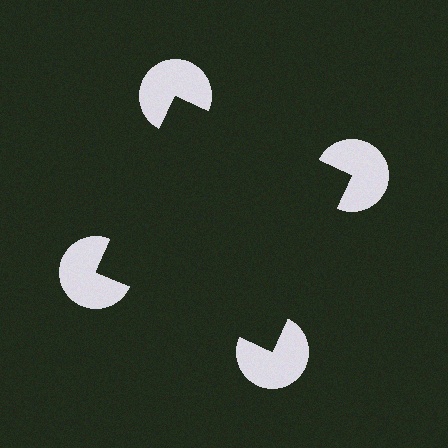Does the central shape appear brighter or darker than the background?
It typically appears slightly darker than the background, even though no actual brightness change is drawn.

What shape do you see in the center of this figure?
An illusory square — its edges are inferred from the aligned wedge cuts in the pac-man discs, not physically drawn.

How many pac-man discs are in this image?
There are 4 — one at each vertex of the illusory square.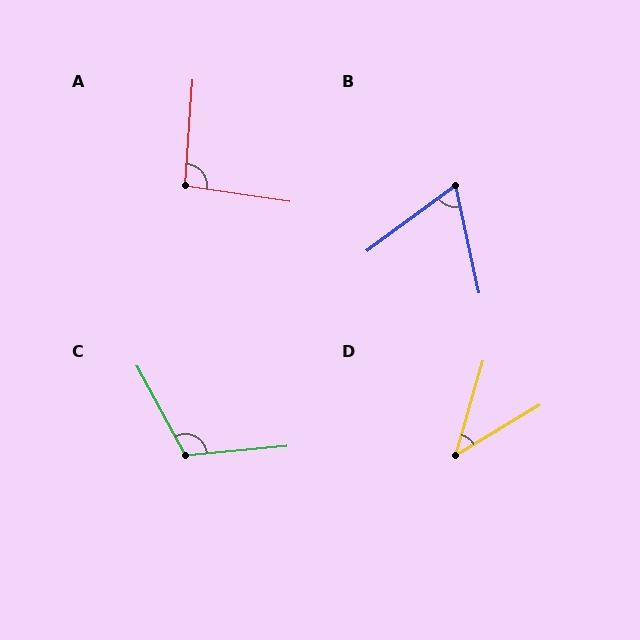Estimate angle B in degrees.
Approximately 66 degrees.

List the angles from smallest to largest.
D (43°), B (66°), A (95°), C (113°).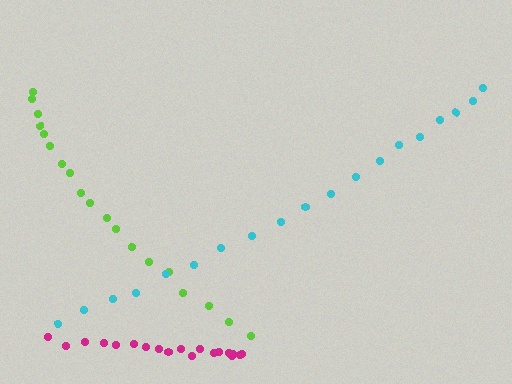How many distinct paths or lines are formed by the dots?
There are 3 distinct paths.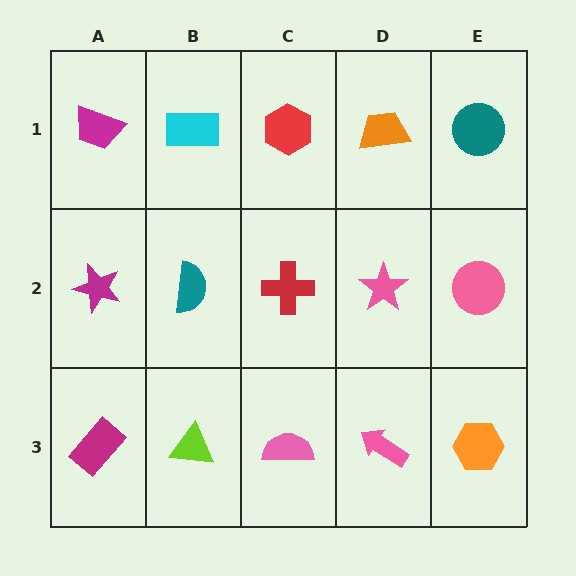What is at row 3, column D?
A pink arrow.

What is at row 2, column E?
A pink circle.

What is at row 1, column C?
A red hexagon.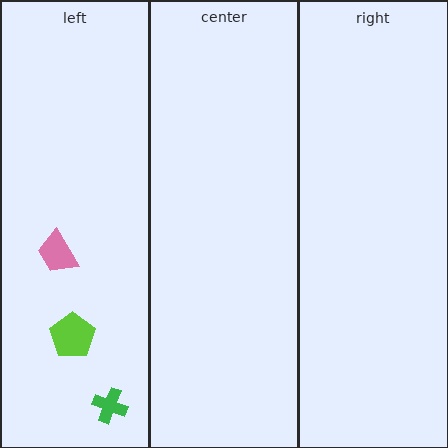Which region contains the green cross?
The left region.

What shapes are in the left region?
The green cross, the pink trapezoid, the lime pentagon.